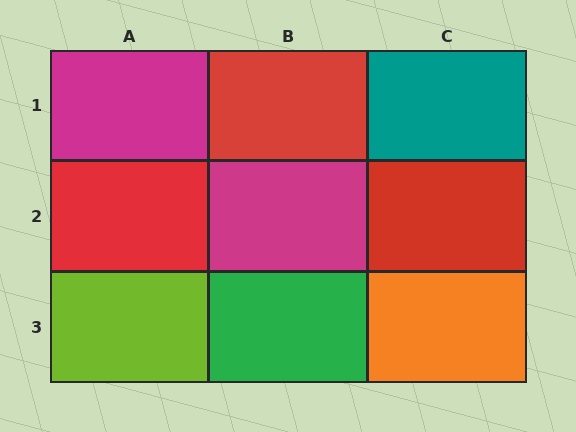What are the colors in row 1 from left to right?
Magenta, red, teal.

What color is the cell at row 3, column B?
Green.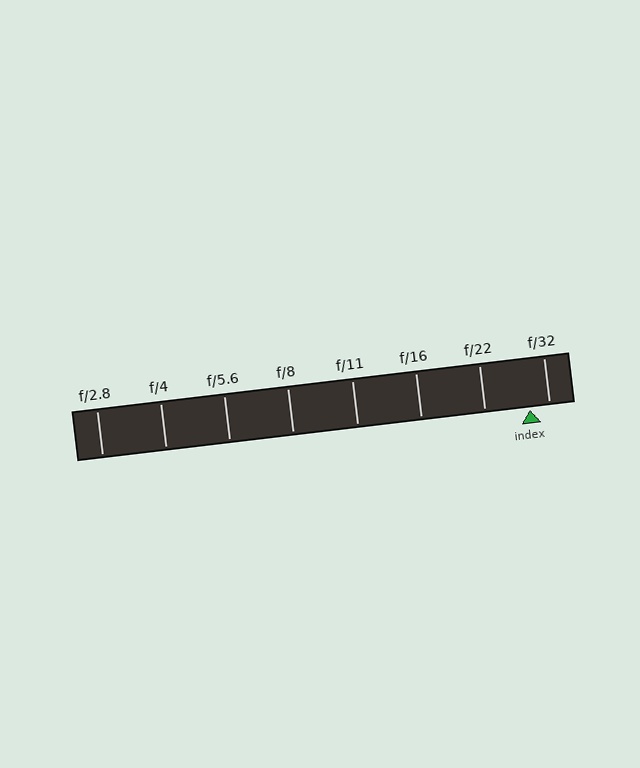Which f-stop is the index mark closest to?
The index mark is closest to f/32.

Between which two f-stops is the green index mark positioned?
The index mark is between f/22 and f/32.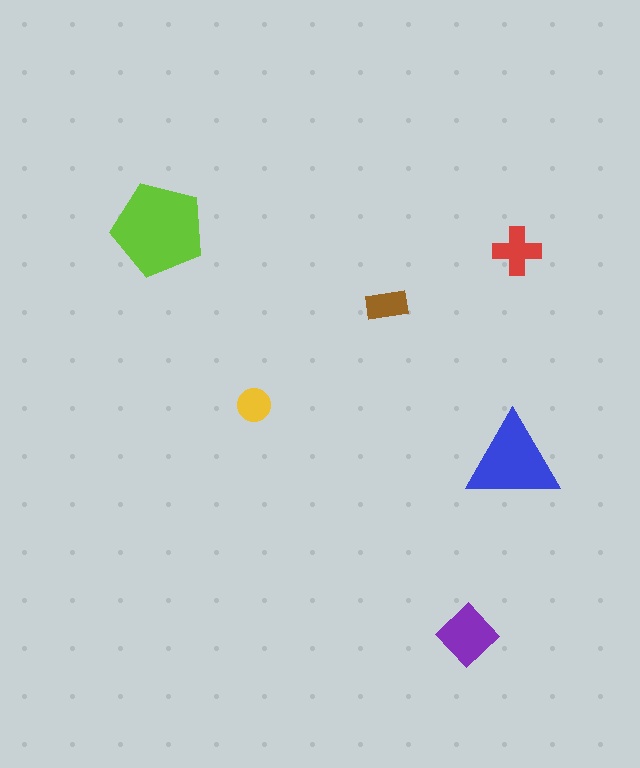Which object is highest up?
The lime pentagon is topmost.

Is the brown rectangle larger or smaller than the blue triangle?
Smaller.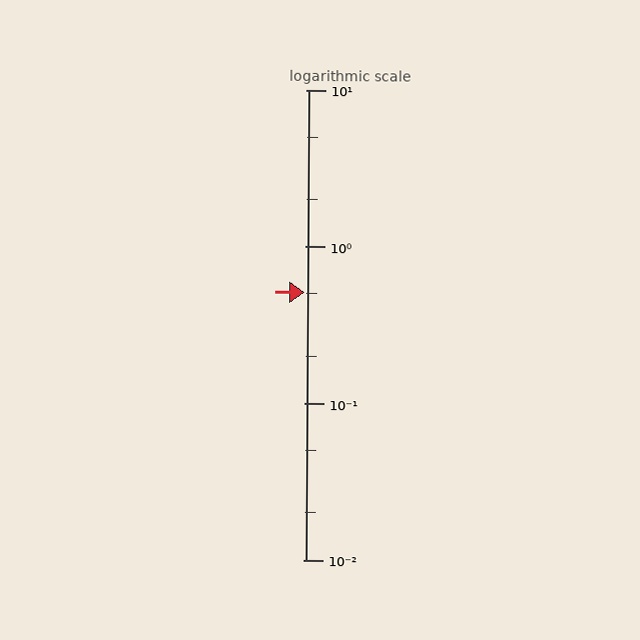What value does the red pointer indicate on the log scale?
The pointer indicates approximately 0.51.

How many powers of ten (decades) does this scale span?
The scale spans 3 decades, from 0.01 to 10.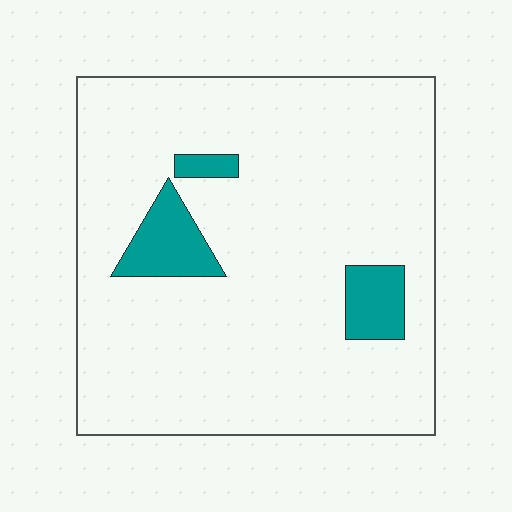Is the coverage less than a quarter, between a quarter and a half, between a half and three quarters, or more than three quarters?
Less than a quarter.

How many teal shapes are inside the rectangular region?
3.